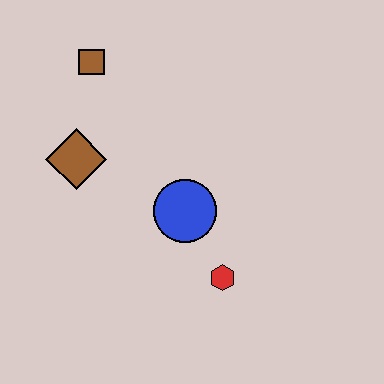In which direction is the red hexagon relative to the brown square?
The red hexagon is below the brown square.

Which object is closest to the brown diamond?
The brown square is closest to the brown diamond.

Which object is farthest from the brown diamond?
The red hexagon is farthest from the brown diamond.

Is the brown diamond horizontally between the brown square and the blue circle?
No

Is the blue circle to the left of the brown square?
No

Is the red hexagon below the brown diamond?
Yes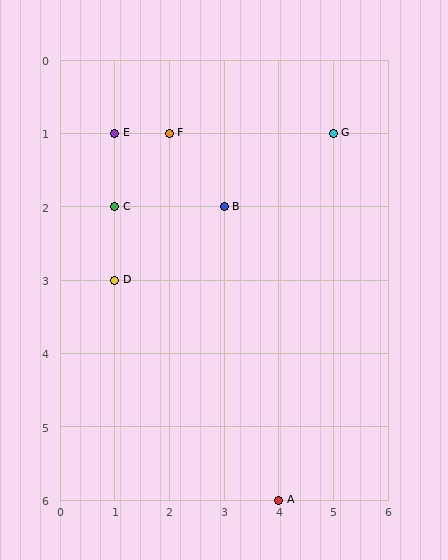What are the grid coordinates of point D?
Point D is at grid coordinates (1, 3).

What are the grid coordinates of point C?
Point C is at grid coordinates (1, 2).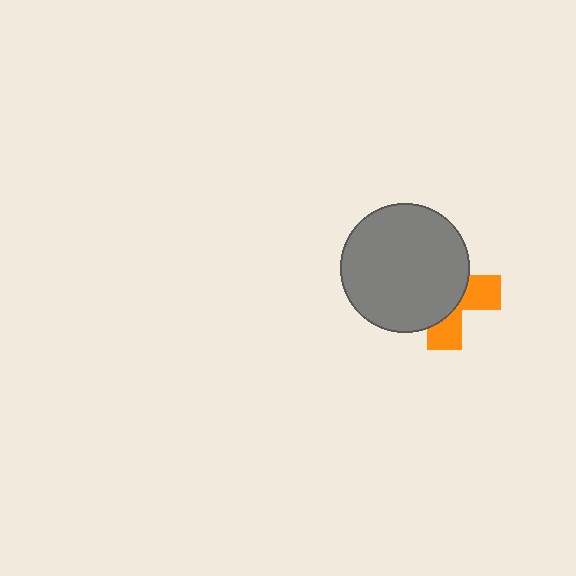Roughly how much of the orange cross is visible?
A small part of it is visible (roughly 35%).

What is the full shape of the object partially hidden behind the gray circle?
The partially hidden object is an orange cross.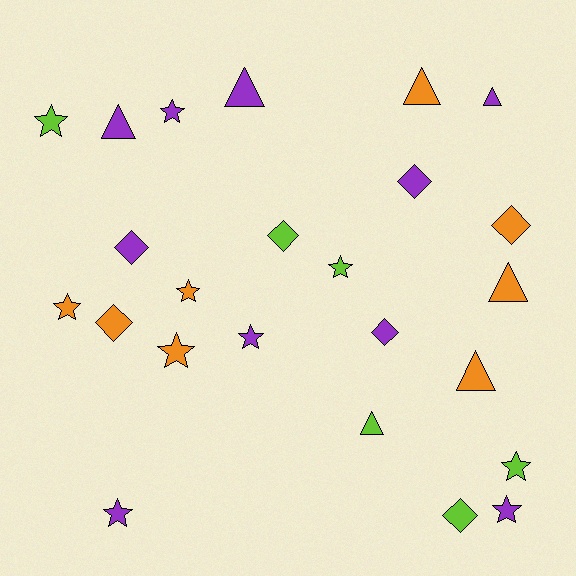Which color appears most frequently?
Purple, with 10 objects.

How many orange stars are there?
There are 3 orange stars.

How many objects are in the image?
There are 24 objects.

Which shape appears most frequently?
Star, with 10 objects.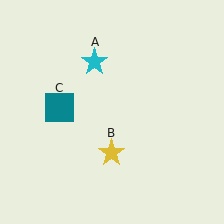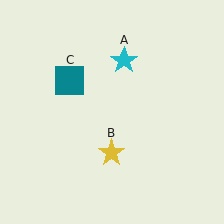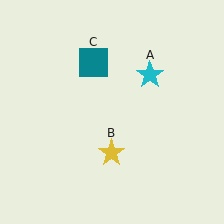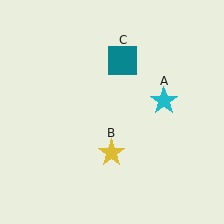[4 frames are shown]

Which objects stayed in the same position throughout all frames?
Yellow star (object B) remained stationary.